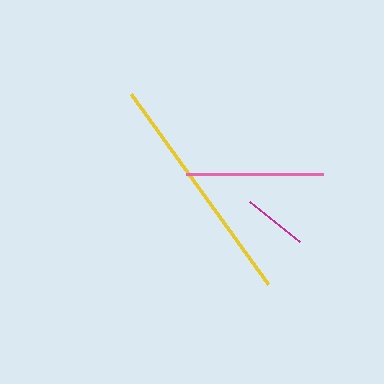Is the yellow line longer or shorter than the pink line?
The yellow line is longer than the pink line.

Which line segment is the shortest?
The magenta line is the shortest at approximately 63 pixels.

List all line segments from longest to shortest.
From longest to shortest: yellow, pink, magenta.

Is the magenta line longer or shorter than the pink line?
The pink line is longer than the magenta line.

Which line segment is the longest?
The yellow line is the longest at approximately 235 pixels.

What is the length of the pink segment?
The pink segment is approximately 138 pixels long.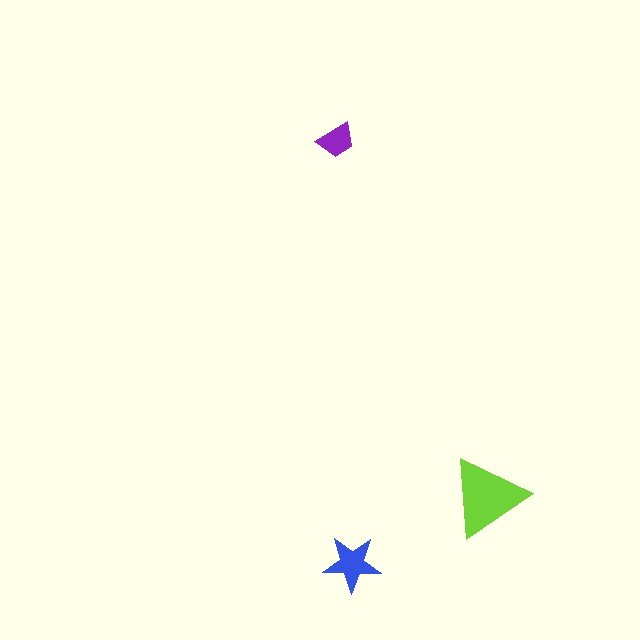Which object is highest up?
The purple trapezoid is topmost.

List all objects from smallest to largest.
The purple trapezoid, the blue star, the lime triangle.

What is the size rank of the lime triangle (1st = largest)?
1st.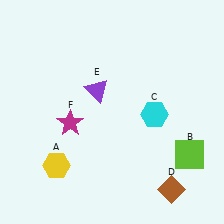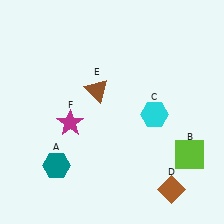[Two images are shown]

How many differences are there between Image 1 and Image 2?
There are 2 differences between the two images.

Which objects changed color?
A changed from yellow to teal. E changed from purple to brown.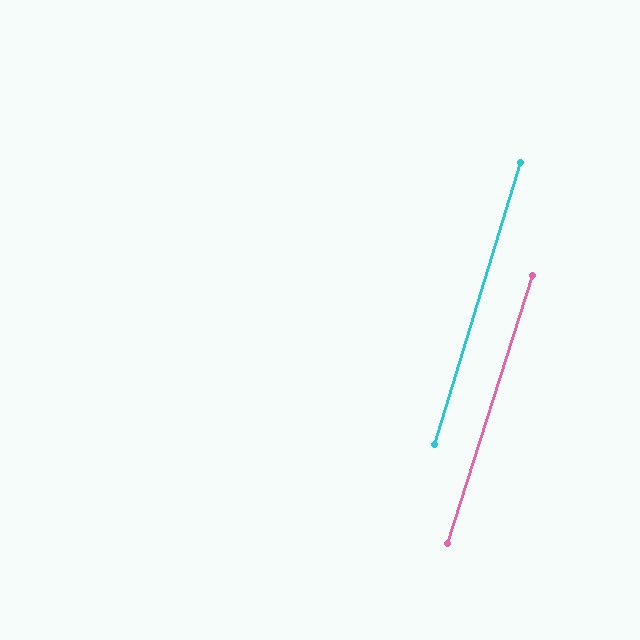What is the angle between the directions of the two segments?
Approximately 1 degree.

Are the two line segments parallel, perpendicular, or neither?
Parallel — their directions differ by only 0.8°.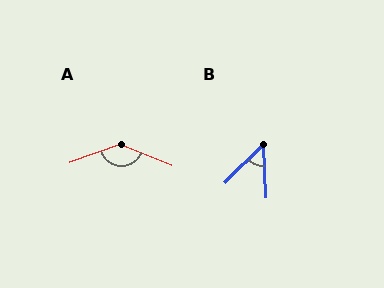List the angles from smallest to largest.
B (48°), A (138°).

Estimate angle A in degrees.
Approximately 138 degrees.